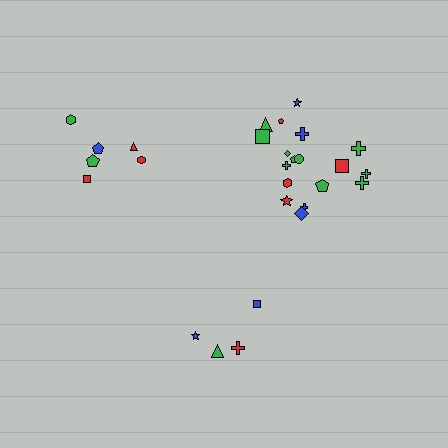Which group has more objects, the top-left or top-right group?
The top-right group.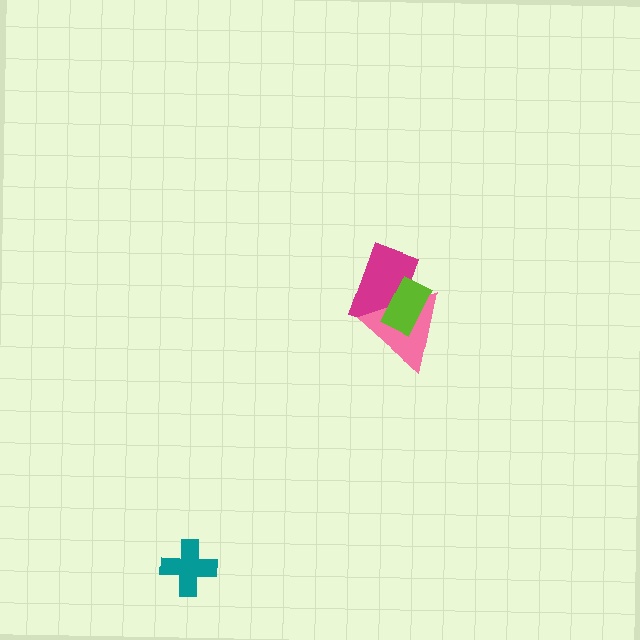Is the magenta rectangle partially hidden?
Yes, it is partially covered by another shape.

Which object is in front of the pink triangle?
The lime rectangle is in front of the pink triangle.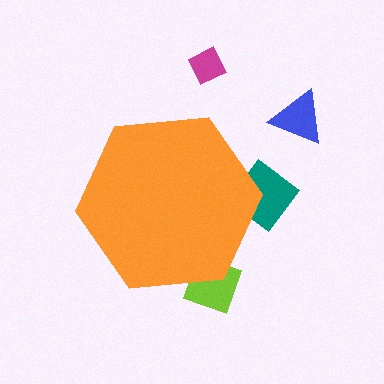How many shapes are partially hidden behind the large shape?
2 shapes are partially hidden.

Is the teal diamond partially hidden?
Yes, the teal diamond is partially hidden behind the orange hexagon.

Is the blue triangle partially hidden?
No, the blue triangle is fully visible.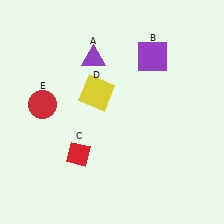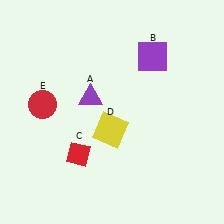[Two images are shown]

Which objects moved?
The objects that moved are: the purple triangle (A), the yellow square (D).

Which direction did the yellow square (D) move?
The yellow square (D) moved down.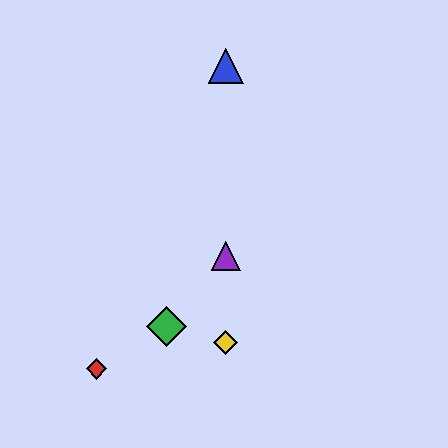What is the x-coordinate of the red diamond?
The red diamond is at x≈96.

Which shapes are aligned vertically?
The blue triangle, the yellow diamond, the purple triangle are aligned vertically.